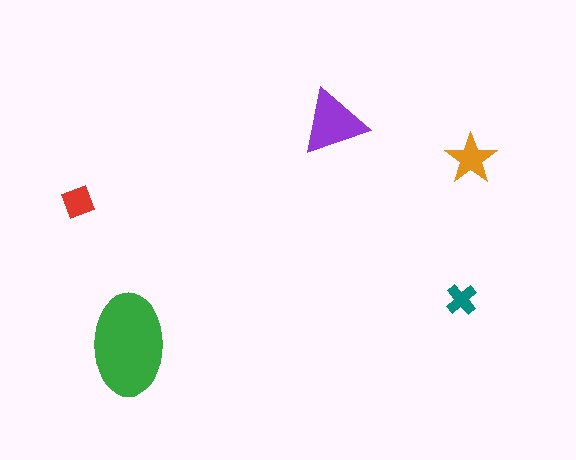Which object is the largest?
The green ellipse.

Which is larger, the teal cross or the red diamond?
The red diamond.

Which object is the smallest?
The teal cross.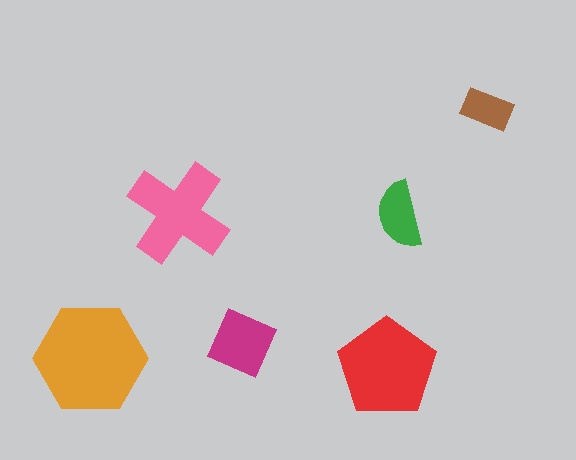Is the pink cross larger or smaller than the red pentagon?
Smaller.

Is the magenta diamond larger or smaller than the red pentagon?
Smaller.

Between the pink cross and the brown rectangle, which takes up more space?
The pink cross.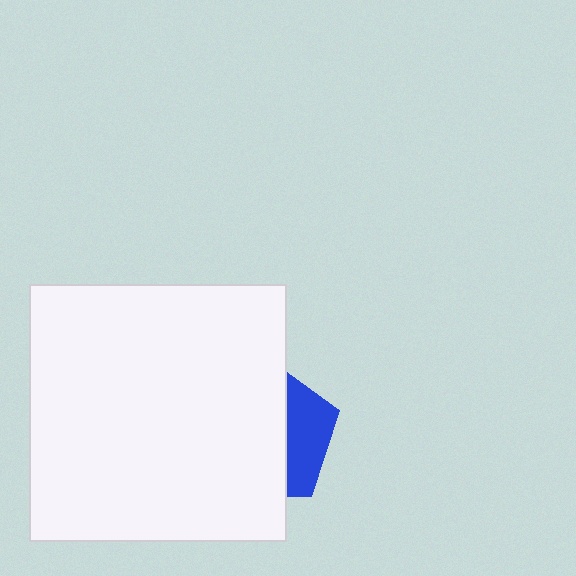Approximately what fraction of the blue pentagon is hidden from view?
Roughly 70% of the blue pentagon is hidden behind the white square.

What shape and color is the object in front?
The object in front is a white square.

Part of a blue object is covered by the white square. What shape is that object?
It is a pentagon.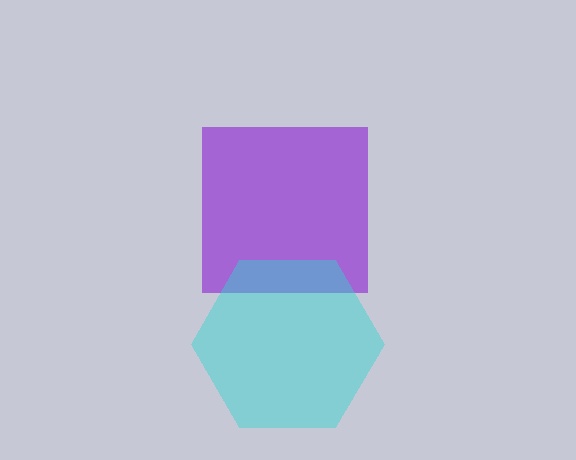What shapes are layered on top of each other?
The layered shapes are: a purple square, a cyan hexagon.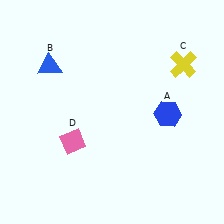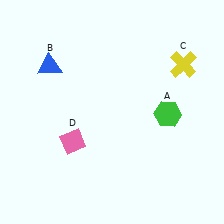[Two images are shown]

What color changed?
The hexagon (A) changed from blue in Image 1 to green in Image 2.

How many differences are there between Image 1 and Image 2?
There is 1 difference between the two images.